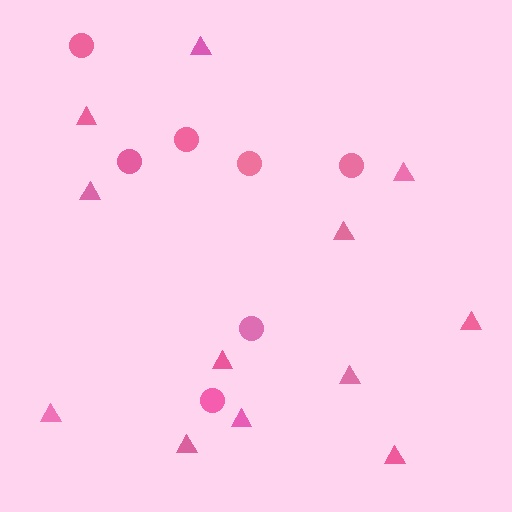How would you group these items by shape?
There are 2 groups: one group of circles (7) and one group of triangles (12).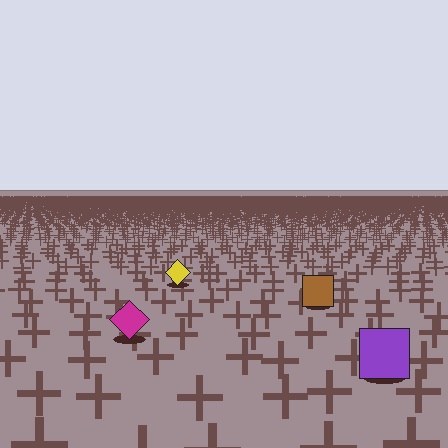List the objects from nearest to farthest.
From nearest to farthest: the purple square, the magenta diamond, the brown square, the yellow diamond.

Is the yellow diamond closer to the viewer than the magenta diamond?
No. The magenta diamond is closer — you can tell from the texture gradient: the ground texture is coarser near it.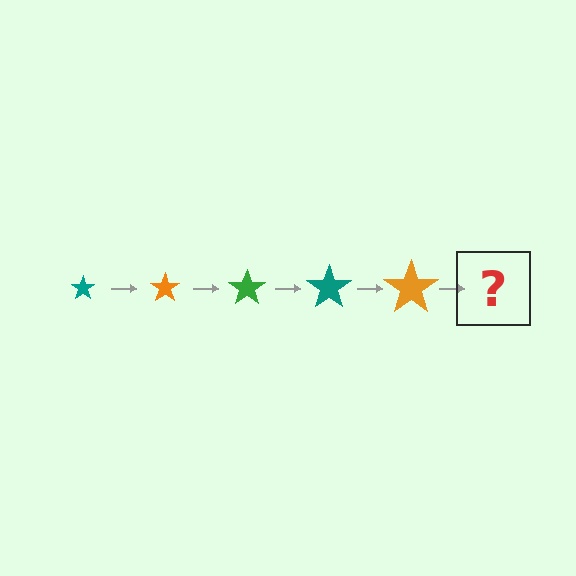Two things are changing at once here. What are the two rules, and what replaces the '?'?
The two rules are that the star grows larger each step and the color cycles through teal, orange, and green. The '?' should be a green star, larger than the previous one.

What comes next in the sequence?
The next element should be a green star, larger than the previous one.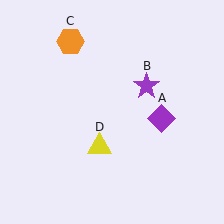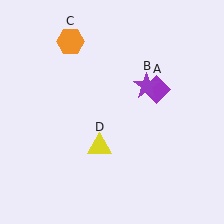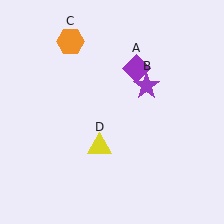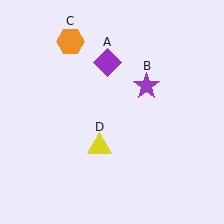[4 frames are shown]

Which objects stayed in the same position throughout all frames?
Purple star (object B) and orange hexagon (object C) and yellow triangle (object D) remained stationary.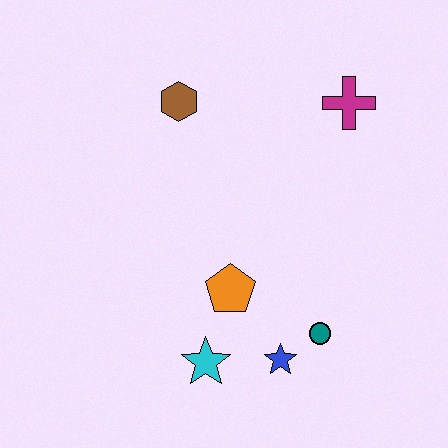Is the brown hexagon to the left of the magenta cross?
Yes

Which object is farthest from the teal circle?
The brown hexagon is farthest from the teal circle.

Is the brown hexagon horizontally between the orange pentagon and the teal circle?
No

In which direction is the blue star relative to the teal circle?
The blue star is to the left of the teal circle.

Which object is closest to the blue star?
The teal circle is closest to the blue star.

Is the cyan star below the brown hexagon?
Yes